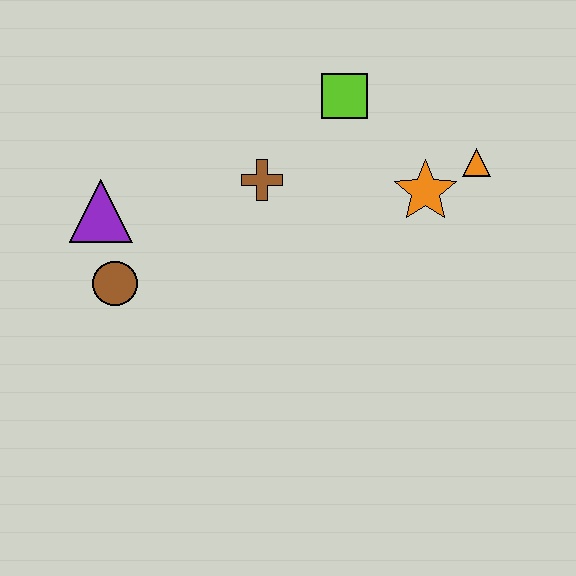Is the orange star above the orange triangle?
No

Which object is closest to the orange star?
The orange triangle is closest to the orange star.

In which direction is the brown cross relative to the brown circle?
The brown cross is to the right of the brown circle.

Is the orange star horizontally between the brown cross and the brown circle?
No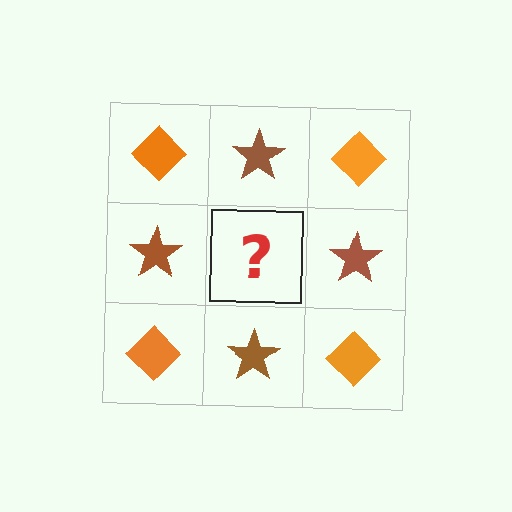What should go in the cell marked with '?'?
The missing cell should contain an orange diamond.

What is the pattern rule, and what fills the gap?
The rule is that it alternates orange diamond and brown star in a checkerboard pattern. The gap should be filled with an orange diamond.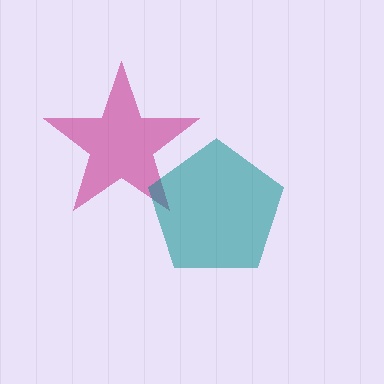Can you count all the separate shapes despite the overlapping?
Yes, there are 2 separate shapes.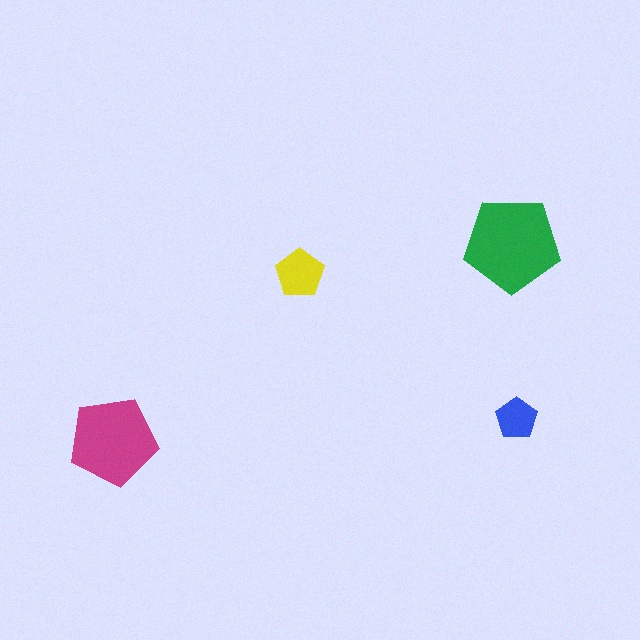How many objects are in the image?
There are 4 objects in the image.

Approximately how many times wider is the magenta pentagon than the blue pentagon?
About 2 times wider.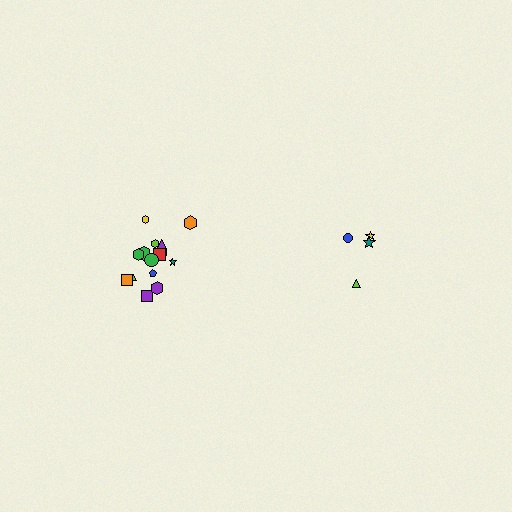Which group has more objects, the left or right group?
The left group.